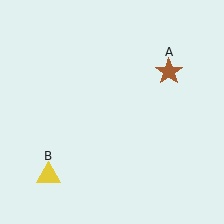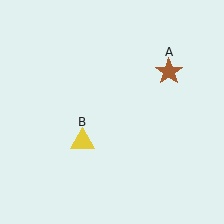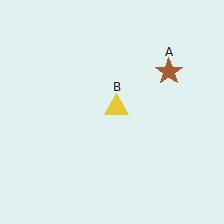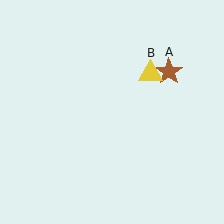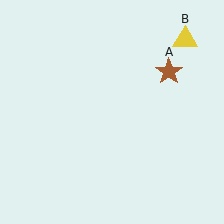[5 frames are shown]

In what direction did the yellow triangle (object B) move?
The yellow triangle (object B) moved up and to the right.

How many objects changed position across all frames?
1 object changed position: yellow triangle (object B).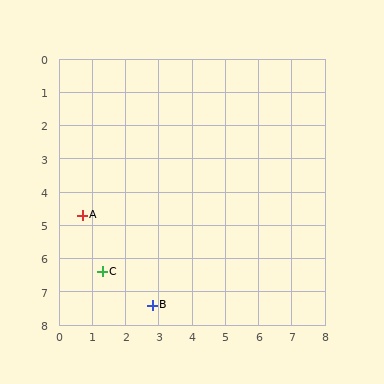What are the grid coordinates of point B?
Point B is at approximately (2.8, 7.4).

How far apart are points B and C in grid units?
Points B and C are about 1.8 grid units apart.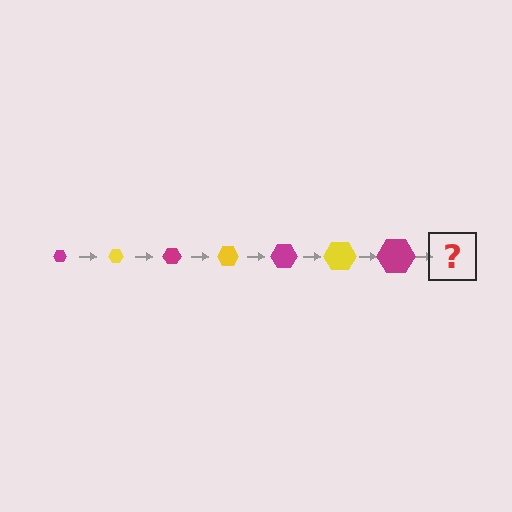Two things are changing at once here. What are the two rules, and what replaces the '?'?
The two rules are that the hexagon grows larger each step and the color cycles through magenta and yellow. The '?' should be a yellow hexagon, larger than the previous one.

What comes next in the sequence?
The next element should be a yellow hexagon, larger than the previous one.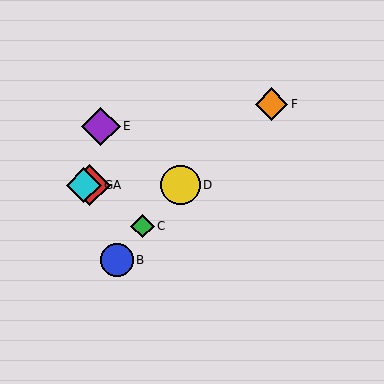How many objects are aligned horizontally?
3 objects (A, D, G) are aligned horizontally.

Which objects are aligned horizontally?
Objects A, D, G are aligned horizontally.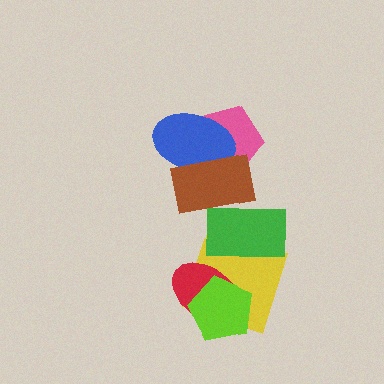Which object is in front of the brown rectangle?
The green rectangle is in front of the brown rectangle.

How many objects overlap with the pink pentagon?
2 objects overlap with the pink pentagon.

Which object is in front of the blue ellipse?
The brown rectangle is in front of the blue ellipse.